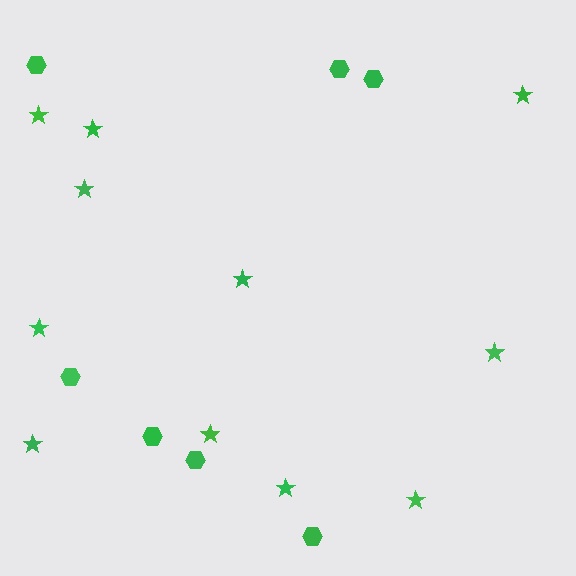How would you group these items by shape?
There are 2 groups: one group of hexagons (7) and one group of stars (11).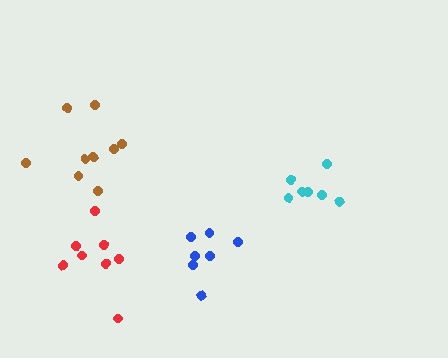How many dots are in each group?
Group 1: 9 dots, Group 2: 8 dots, Group 3: 7 dots, Group 4: 8 dots (32 total).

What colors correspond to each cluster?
The clusters are colored: brown, cyan, blue, red.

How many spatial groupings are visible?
There are 4 spatial groupings.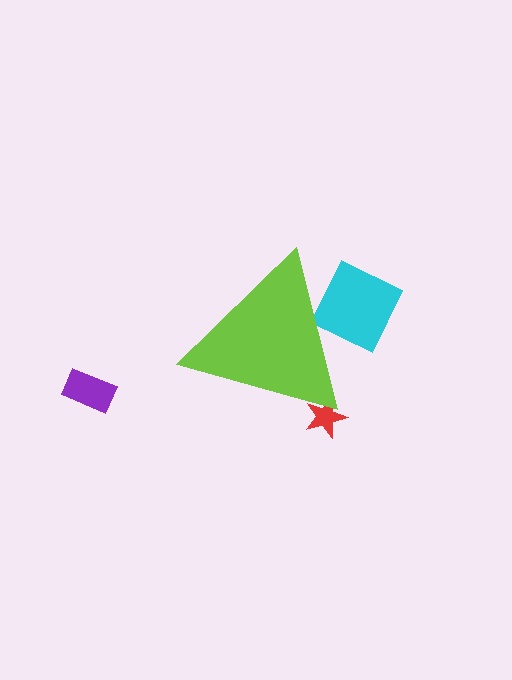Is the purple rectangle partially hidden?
No, the purple rectangle is fully visible.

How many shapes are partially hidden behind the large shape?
2 shapes are partially hidden.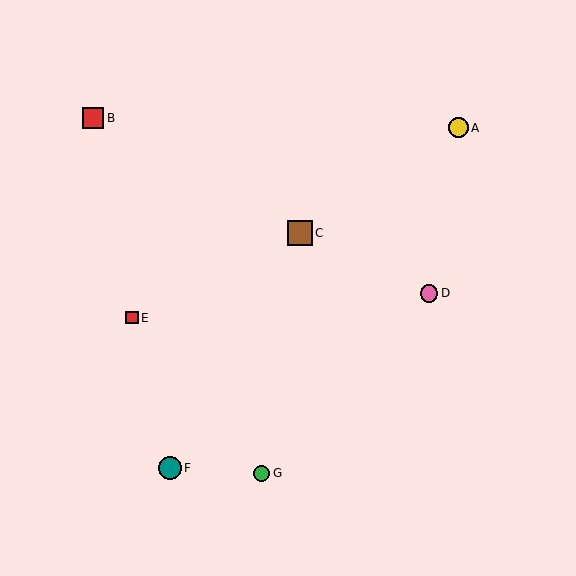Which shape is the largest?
The brown square (labeled C) is the largest.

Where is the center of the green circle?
The center of the green circle is at (262, 473).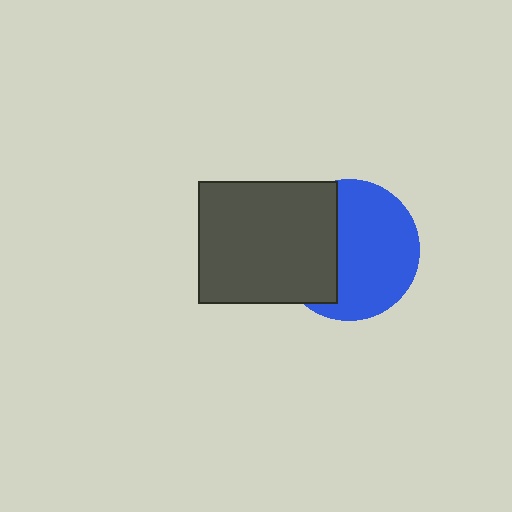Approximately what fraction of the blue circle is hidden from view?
Roughly 37% of the blue circle is hidden behind the dark gray rectangle.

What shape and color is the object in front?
The object in front is a dark gray rectangle.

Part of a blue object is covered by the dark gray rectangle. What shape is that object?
It is a circle.